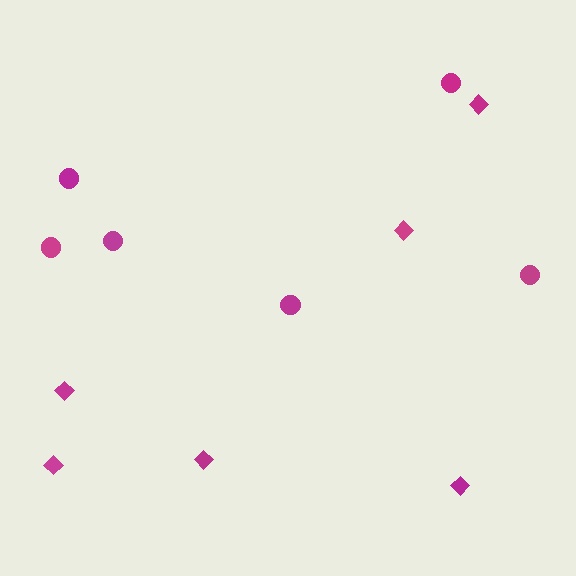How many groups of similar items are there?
There are 2 groups: one group of circles (6) and one group of diamonds (6).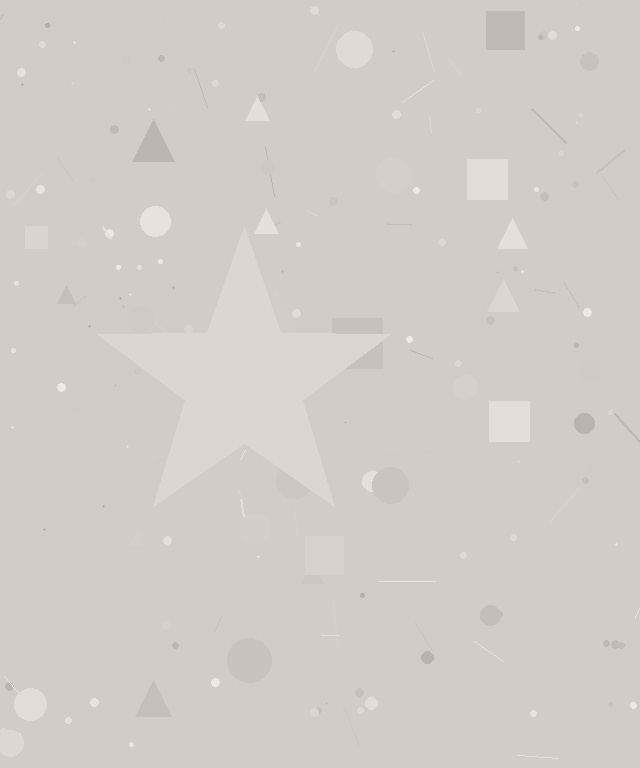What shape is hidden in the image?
A star is hidden in the image.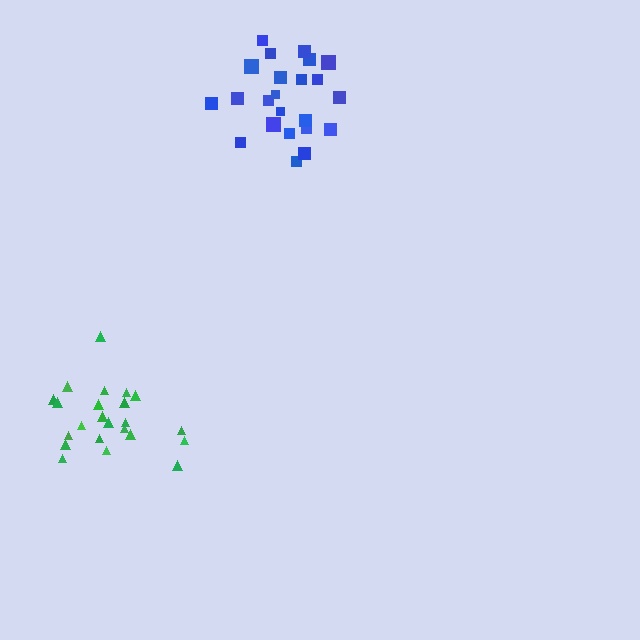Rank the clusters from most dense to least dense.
blue, green.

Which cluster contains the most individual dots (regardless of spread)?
Green (23).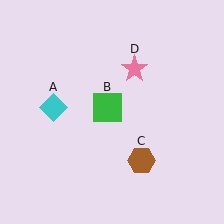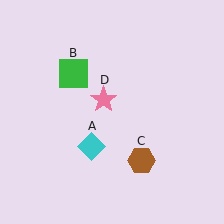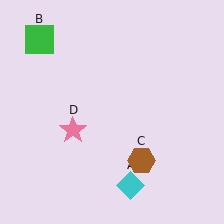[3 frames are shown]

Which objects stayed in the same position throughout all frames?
Brown hexagon (object C) remained stationary.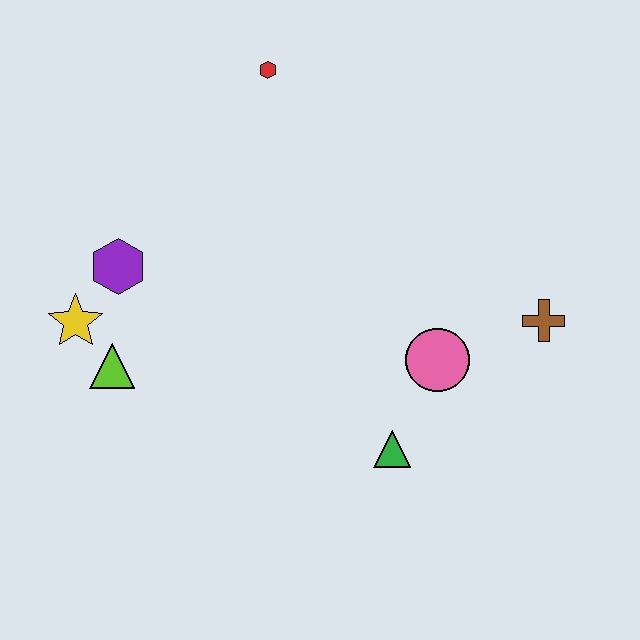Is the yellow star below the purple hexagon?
Yes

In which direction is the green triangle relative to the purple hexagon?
The green triangle is to the right of the purple hexagon.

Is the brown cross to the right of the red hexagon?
Yes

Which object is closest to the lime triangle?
The yellow star is closest to the lime triangle.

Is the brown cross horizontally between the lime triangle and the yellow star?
No